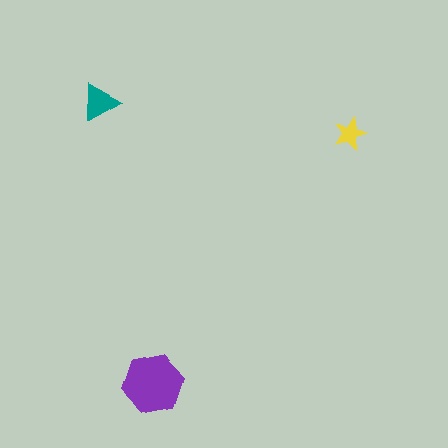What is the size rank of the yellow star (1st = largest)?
3rd.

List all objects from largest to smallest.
The purple hexagon, the teal triangle, the yellow star.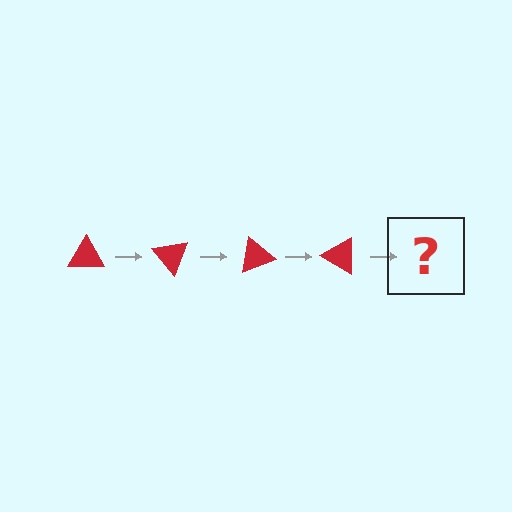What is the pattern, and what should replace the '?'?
The pattern is that the triangle rotates 50 degrees each step. The '?' should be a red triangle rotated 200 degrees.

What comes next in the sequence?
The next element should be a red triangle rotated 200 degrees.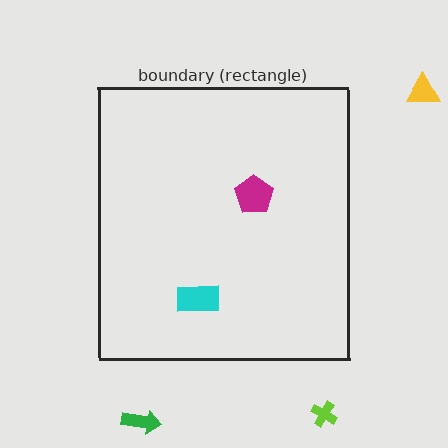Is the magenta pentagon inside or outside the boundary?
Inside.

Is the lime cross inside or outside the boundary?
Outside.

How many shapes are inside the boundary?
2 inside, 3 outside.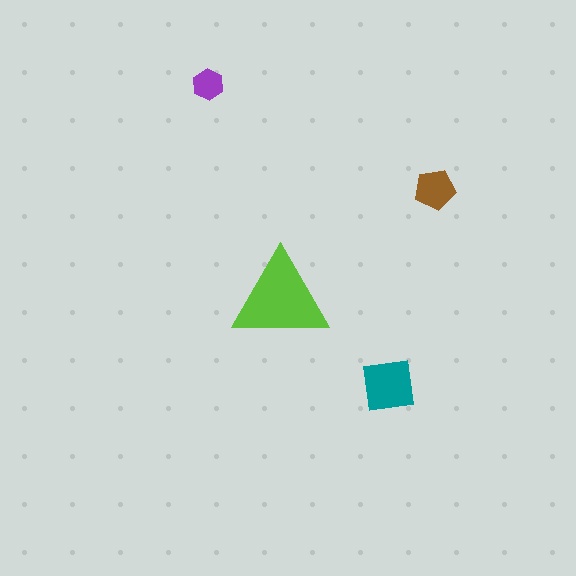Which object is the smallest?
The purple hexagon.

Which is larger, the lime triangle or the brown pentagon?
The lime triangle.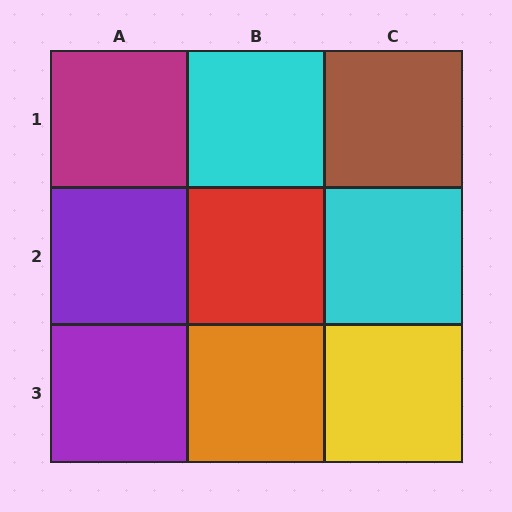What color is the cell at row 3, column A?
Purple.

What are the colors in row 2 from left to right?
Purple, red, cyan.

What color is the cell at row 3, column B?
Orange.